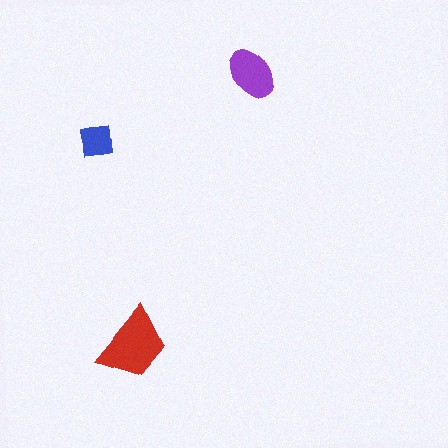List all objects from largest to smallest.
The red trapezoid, the purple ellipse, the blue square.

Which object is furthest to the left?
The blue square is leftmost.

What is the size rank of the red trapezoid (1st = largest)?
1st.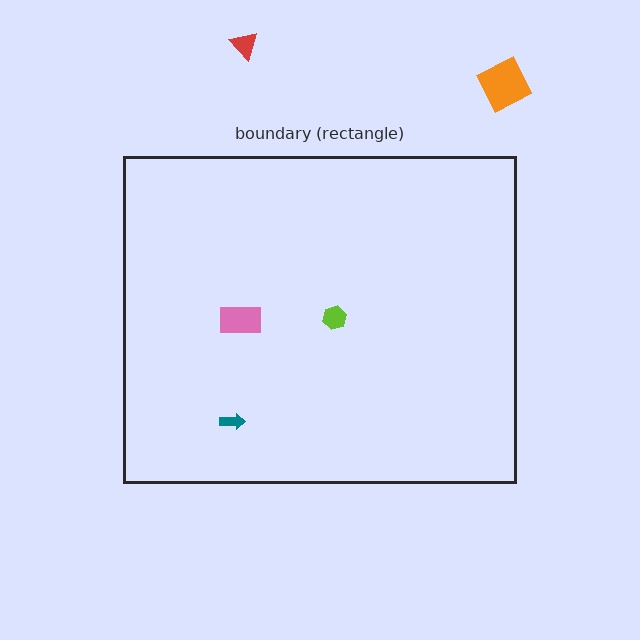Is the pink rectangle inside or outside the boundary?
Inside.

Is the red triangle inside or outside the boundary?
Outside.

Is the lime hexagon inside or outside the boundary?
Inside.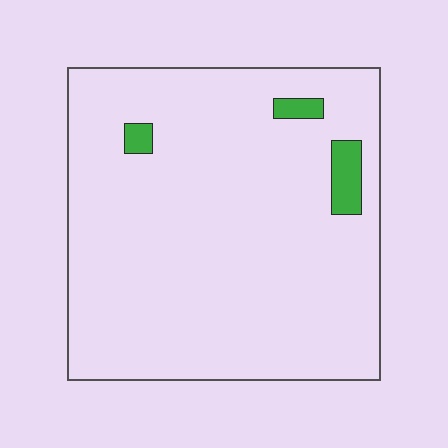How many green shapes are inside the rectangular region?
3.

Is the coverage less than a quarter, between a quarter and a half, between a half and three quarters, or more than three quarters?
Less than a quarter.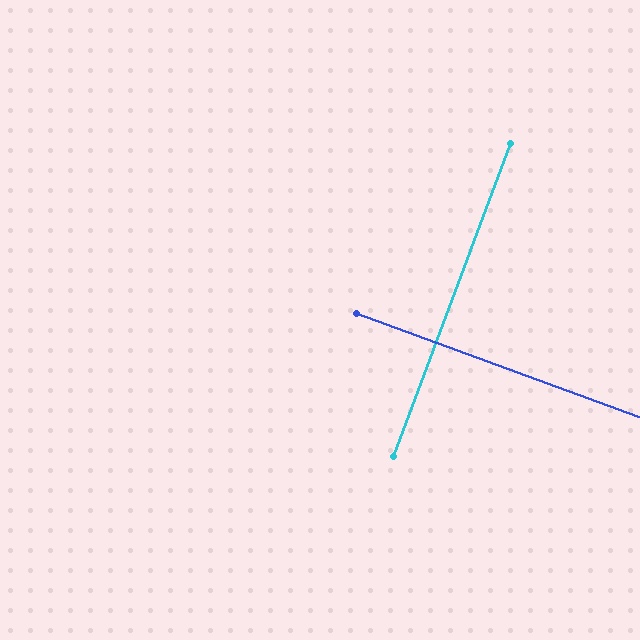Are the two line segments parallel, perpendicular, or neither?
Perpendicular — they meet at approximately 89°.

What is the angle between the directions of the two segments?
Approximately 89 degrees.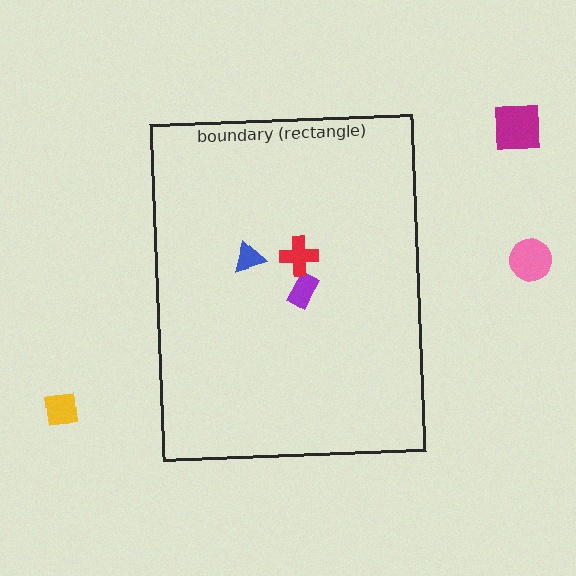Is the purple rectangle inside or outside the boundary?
Inside.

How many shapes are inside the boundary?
3 inside, 3 outside.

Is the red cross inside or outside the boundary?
Inside.